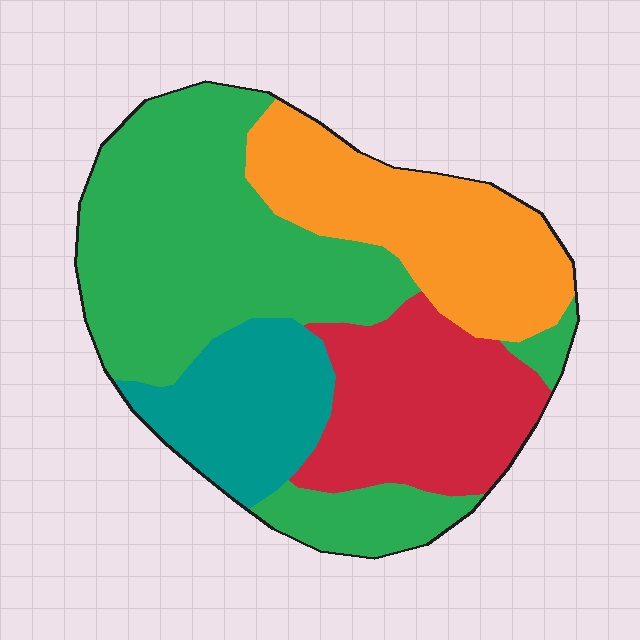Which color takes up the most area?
Green, at roughly 45%.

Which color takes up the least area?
Teal, at roughly 15%.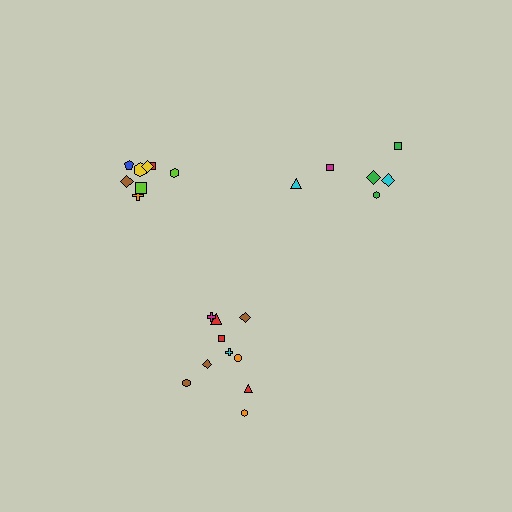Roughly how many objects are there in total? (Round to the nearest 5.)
Roughly 25 objects in total.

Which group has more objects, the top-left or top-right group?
The top-left group.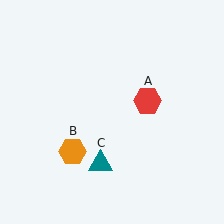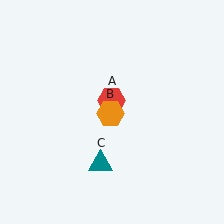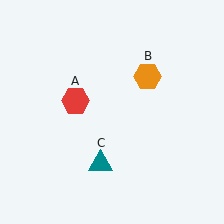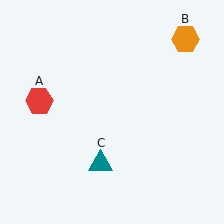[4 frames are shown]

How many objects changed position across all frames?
2 objects changed position: red hexagon (object A), orange hexagon (object B).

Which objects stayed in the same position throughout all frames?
Teal triangle (object C) remained stationary.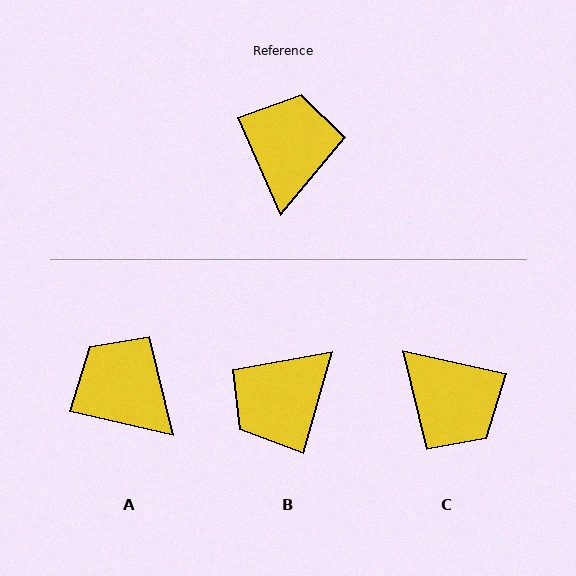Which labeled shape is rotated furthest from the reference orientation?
B, about 140 degrees away.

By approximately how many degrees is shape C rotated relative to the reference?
Approximately 126 degrees clockwise.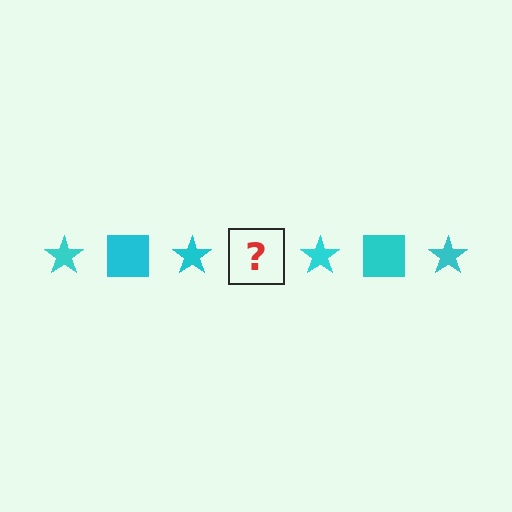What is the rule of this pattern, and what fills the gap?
The rule is that the pattern cycles through star, square shapes in cyan. The gap should be filled with a cyan square.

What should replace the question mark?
The question mark should be replaced with a cyan square.